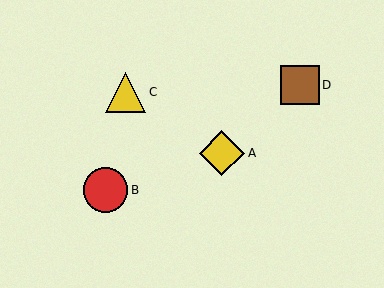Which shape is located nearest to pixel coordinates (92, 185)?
The red circle (labeled B) at (106, 190) is nearest to that location.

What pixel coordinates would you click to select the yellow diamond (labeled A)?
Click at (222, 153) to select the yellow diamond A.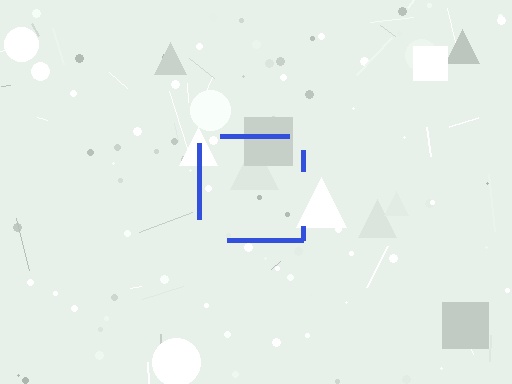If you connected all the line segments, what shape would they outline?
They would outline a square.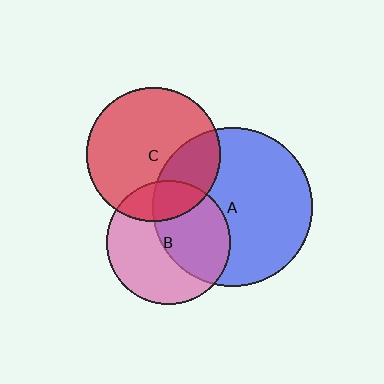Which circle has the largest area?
Circle A (blue).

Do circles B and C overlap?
Yes.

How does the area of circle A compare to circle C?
Approximately 1.4 times.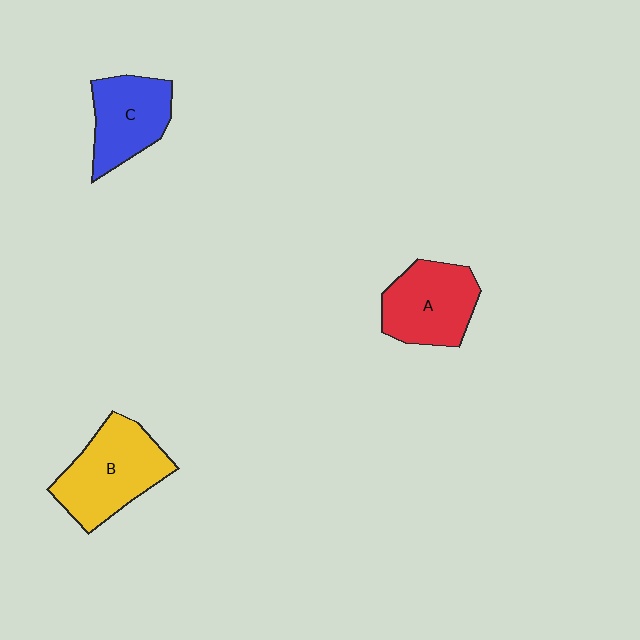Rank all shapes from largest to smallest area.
From largest to smallest: B (yellow), A (red), C (blue).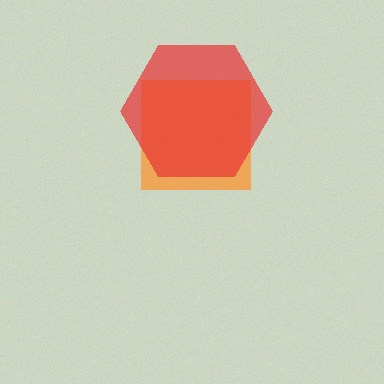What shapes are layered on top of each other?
The layered shapes are: an orange square, a red hexagon.